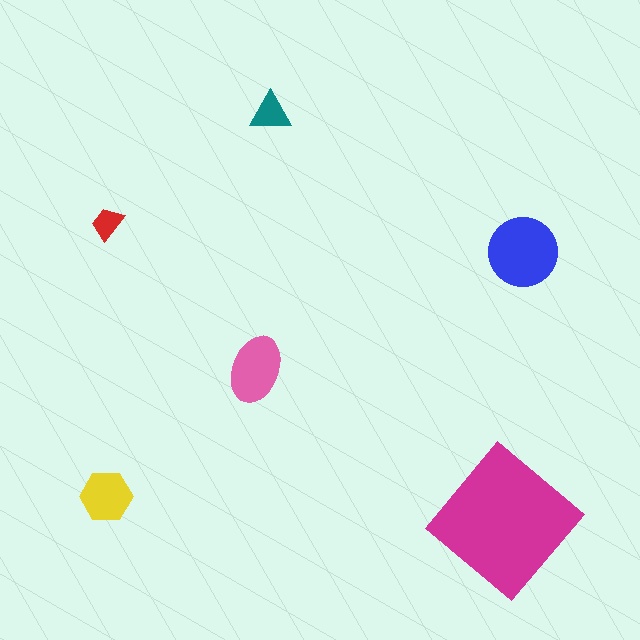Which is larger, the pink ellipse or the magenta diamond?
The magenta diamond.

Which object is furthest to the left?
The yellow hexagon is leftmost.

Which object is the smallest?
The red trapezoid.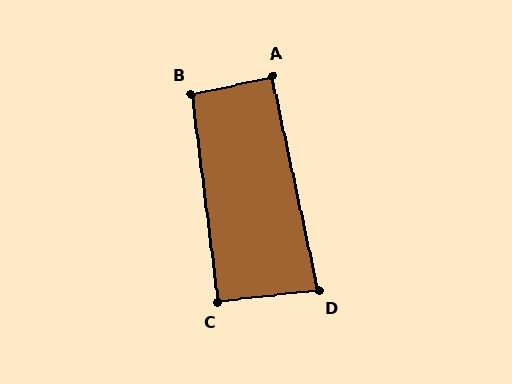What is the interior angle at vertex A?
Approximately 89 degrees (approximately right).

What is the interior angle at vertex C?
Approximately 91 degrees (approximately right).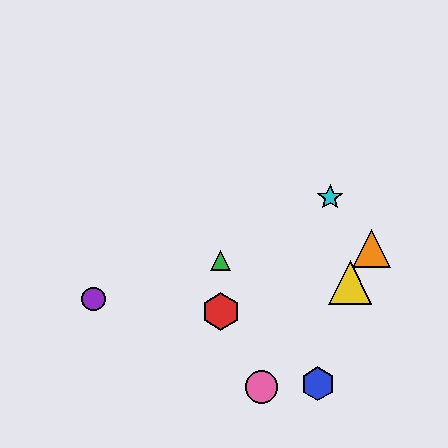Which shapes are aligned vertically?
The red hexagon, the green triangle are aligned vertically.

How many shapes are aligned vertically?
2 shapes (the red hexagon, the green triangle) are aligned vertically.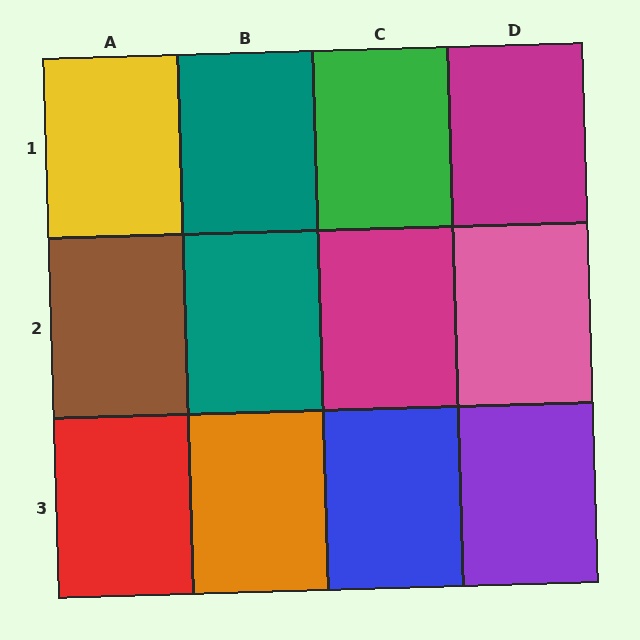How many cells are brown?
1 cell is brown.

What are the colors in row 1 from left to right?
Yellow, teal, green, magenta.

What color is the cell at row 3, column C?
Blue.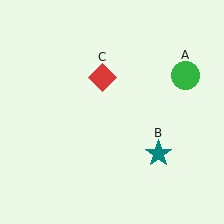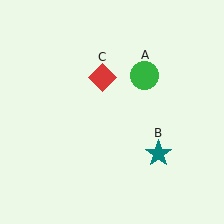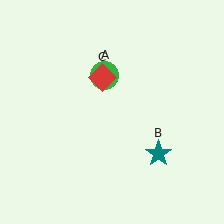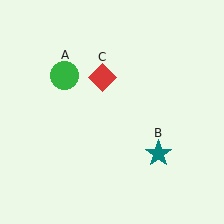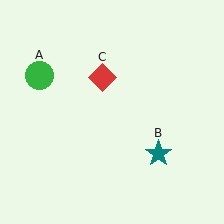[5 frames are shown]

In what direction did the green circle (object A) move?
The green circle (object A) moved left.